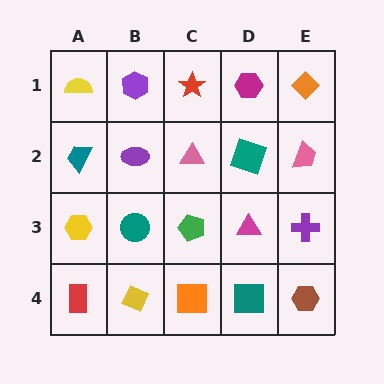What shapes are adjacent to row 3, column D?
A teal square (row 2, column D), a teal square (row 4, column D), a green pentagon (row 3, column C), a purple cross (row 3, column E).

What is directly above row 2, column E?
An orange diamond.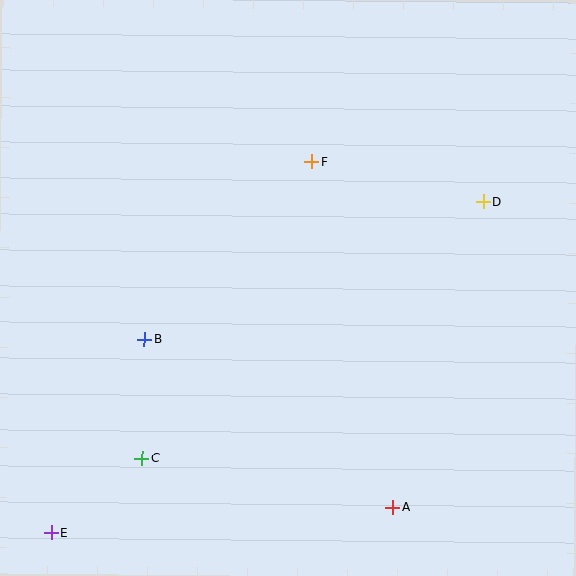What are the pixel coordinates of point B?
Point B is at (144, 339).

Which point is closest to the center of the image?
Point F at (312, 162) is closest to the center.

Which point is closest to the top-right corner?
Point D is closest to the top-right corner.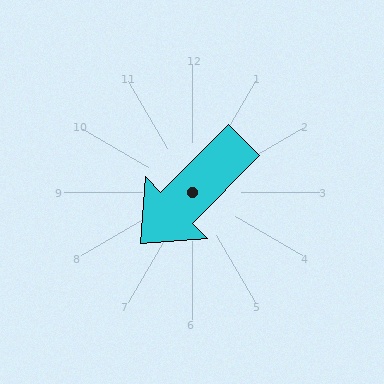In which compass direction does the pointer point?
Southwest.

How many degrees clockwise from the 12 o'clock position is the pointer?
Approximately 225 degrees.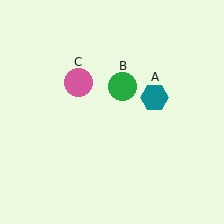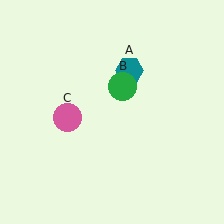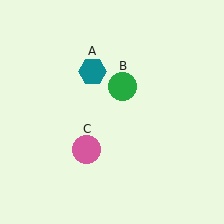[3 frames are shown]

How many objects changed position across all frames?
2 objects changed position: teal hexagon (object A), pink circle (object C).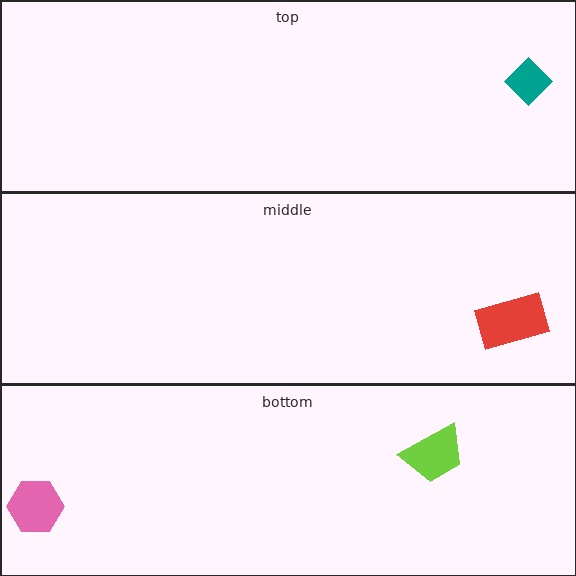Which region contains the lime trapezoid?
The bottom region.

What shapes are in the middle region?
The red rectangle.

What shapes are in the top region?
The teal diamond.